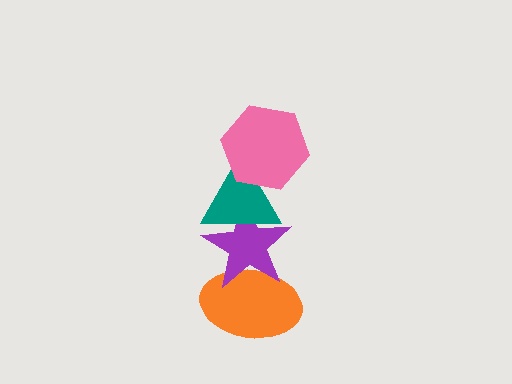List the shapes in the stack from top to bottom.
From top to bottom: the pink hexagon, the teal triangle, the purple star, the orange ellipse.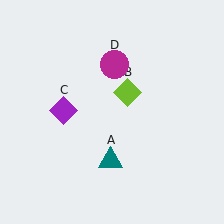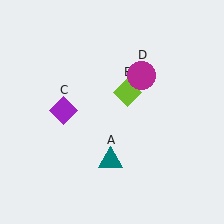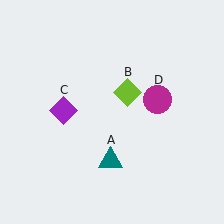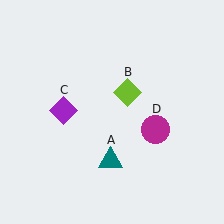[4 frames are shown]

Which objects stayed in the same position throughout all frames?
Teal triangle (object A) and lime diamond (object B) and purple diamond (object C) remained stationary.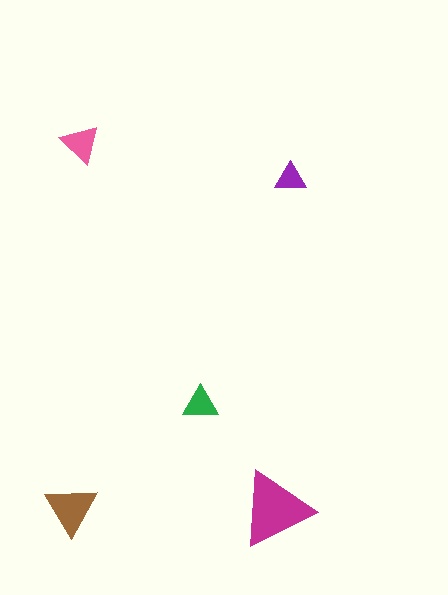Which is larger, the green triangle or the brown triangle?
The brown one.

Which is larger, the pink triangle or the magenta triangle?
The magenta one.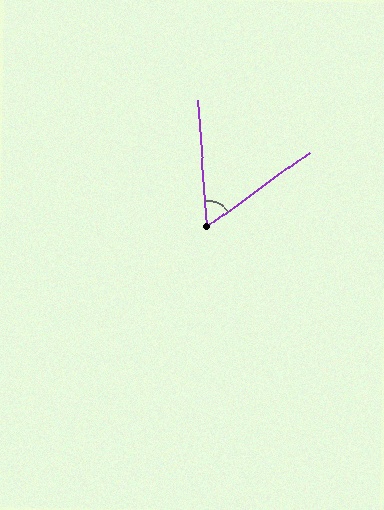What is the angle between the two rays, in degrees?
Approximately 58 degrees.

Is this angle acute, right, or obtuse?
It is acute.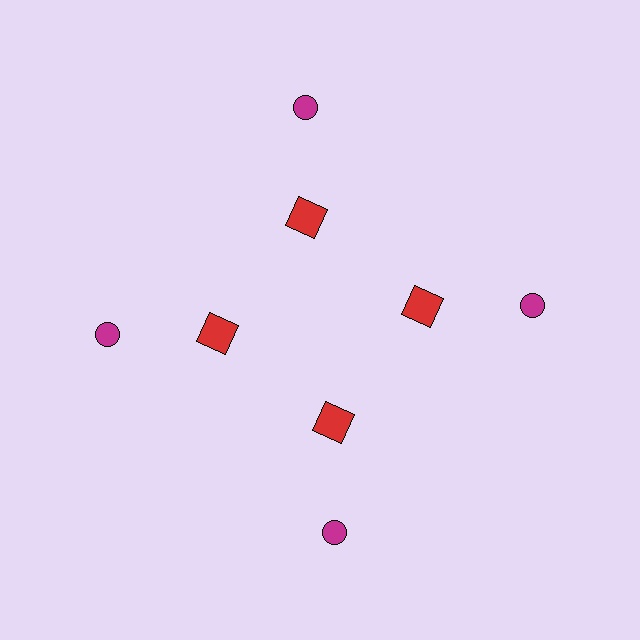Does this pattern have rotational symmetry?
Yes, this pattern has 4-fold rotational symmetry. It looks the same after rotating 90 degrees around the center.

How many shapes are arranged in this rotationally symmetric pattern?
There are 8 shapes, arranged in 4 groups of 2.